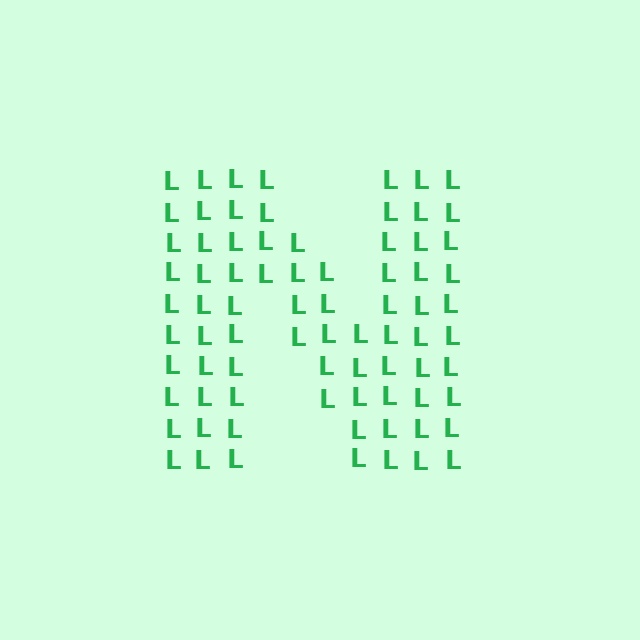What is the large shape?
The large shape is the letter N.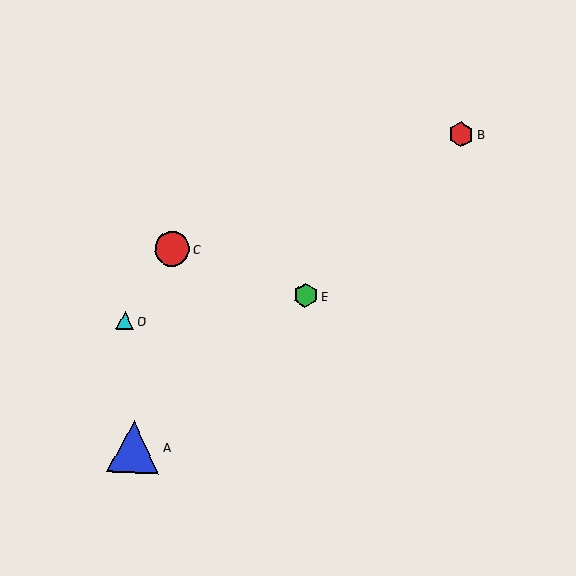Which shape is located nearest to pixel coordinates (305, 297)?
The green hexagon (labeled E) at (306, 296) is nearest to that location.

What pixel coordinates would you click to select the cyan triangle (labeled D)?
Click at (125, 320) to select the cyan triangle D.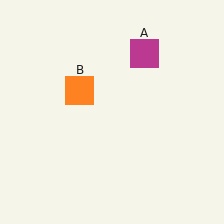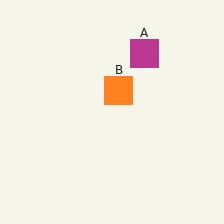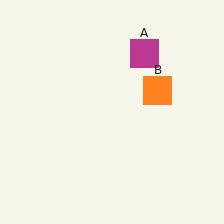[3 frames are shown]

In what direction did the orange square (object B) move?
The orange square (object B) moved right.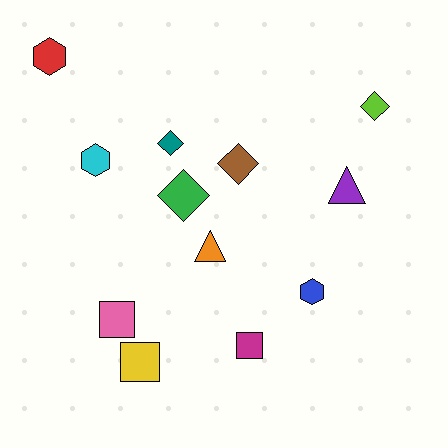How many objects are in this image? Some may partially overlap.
There are 12 objects.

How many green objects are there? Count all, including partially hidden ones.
There is 1 green object.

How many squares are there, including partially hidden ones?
There are 3 squares.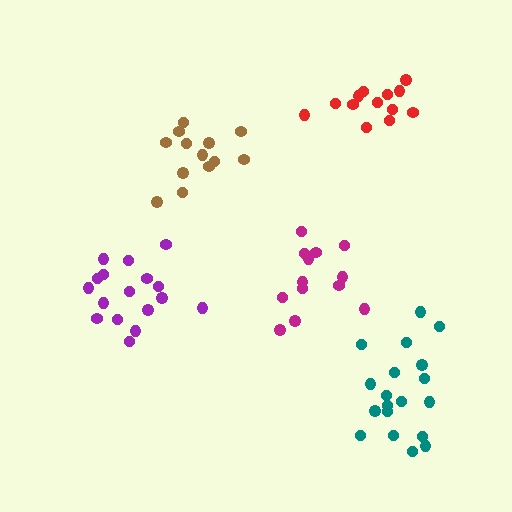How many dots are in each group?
Group 1: 13 dots, Group 2: 17 dots, Group 3: 13 dots, Group 4: 13 dots, Group 5: 19 dots (75 total).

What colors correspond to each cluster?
The clusters are colored: brown, purple, red, magenta, teal.